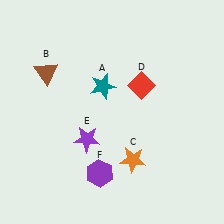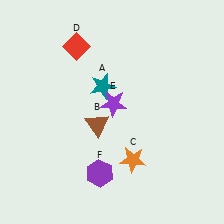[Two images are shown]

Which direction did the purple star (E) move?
The purple star (E) moved up.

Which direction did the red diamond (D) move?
The red diamond (D) moved left.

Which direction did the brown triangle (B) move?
The brown triangle (B) moved down.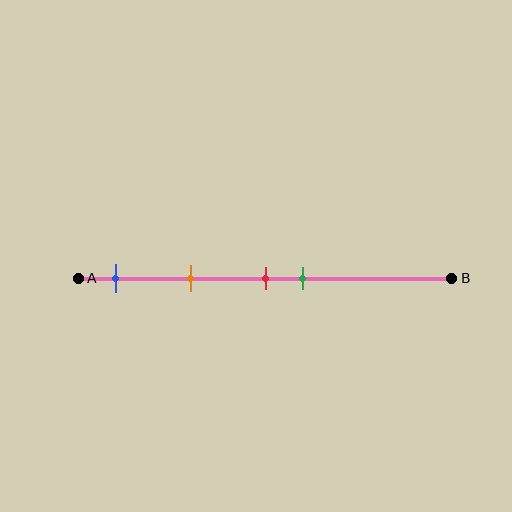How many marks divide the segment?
There are 4 marks dividing the segment.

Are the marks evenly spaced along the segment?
No, the marks are not evenly spaced.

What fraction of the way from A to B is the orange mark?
The orange mark is approximately 30% (0.3) of the way from A to B.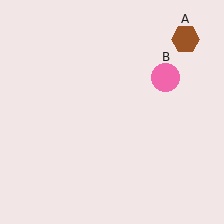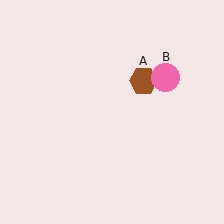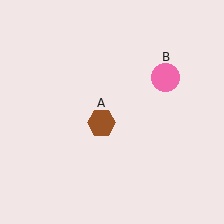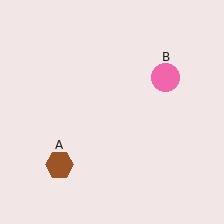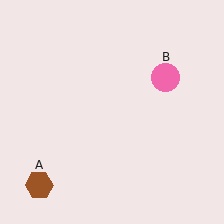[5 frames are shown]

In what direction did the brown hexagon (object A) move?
The brown hexagon (object A) moved down and to the left.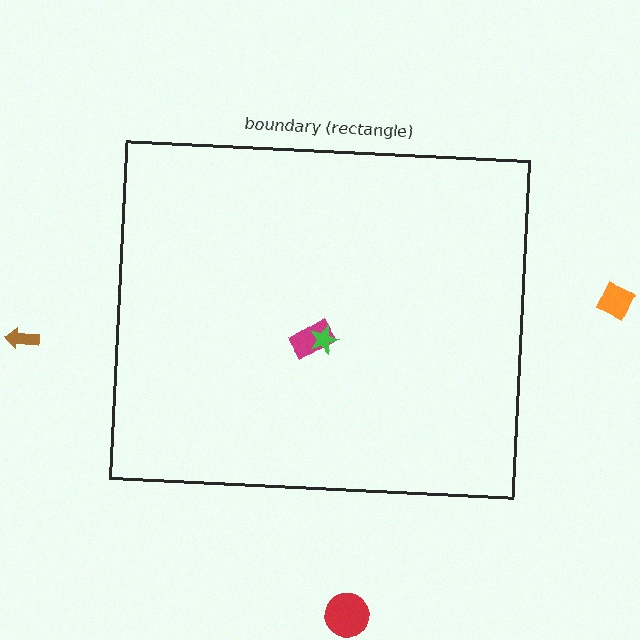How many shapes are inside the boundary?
2 inside, 3 outside.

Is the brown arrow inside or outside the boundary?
Outside.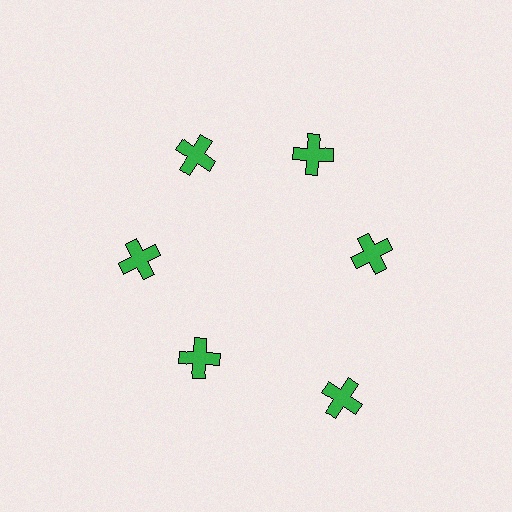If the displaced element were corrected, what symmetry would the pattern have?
It would have 6-fold rotational symmetry — the pattern would map onto itself every 60 degrees.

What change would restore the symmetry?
The symmetry would be restored by moving it inward, back onto the ring so that all 6 crosses sit at equal angles and equal distance from the center.